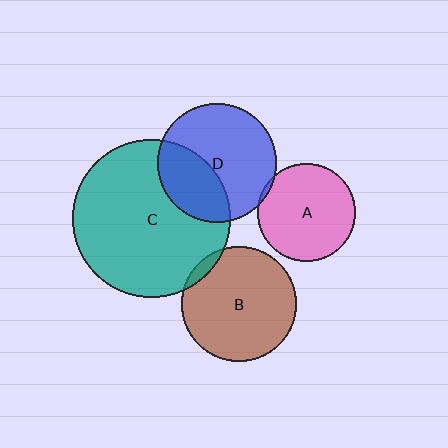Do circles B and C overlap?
Yes.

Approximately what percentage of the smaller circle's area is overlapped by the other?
Approximately 5%.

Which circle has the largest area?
Circle C (teal).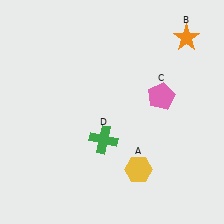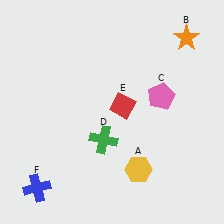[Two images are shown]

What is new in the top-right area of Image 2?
A red diamond (E) was added in the top-right area of Image 2.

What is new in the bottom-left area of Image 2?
A blue cross (F) was added in the bottom-left area of Image 2.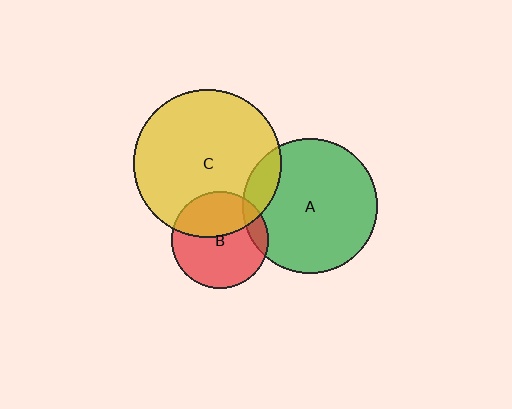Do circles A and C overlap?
Yes.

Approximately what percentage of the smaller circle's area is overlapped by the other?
Approximately 15%.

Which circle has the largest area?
Circle C (yellow).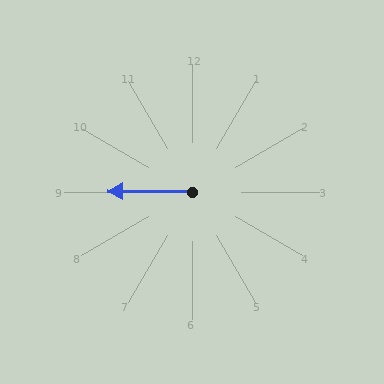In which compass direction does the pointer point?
West.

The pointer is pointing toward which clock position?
Roughly 9 o'clock.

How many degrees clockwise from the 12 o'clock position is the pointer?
Approximately 271 degrees.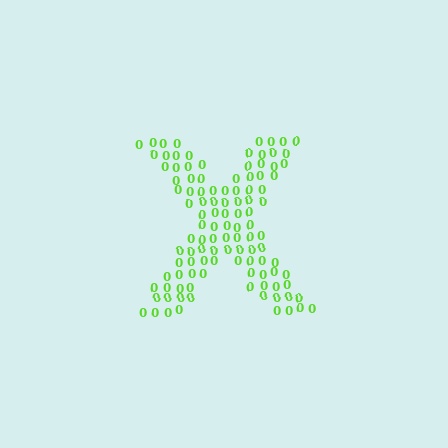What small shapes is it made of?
It is made of small digit 0's.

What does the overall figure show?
The overall figure shows the letter X.